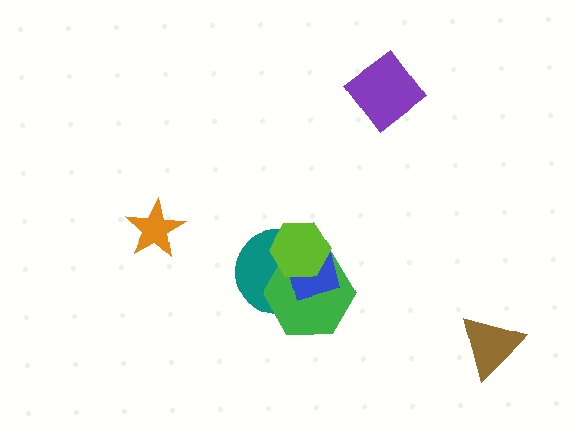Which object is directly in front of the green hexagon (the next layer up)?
The blue square is directly in front of the green hexagon.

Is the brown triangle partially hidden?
No, no other shape covers it.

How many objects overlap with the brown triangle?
0 objects overlap with the brown triangle.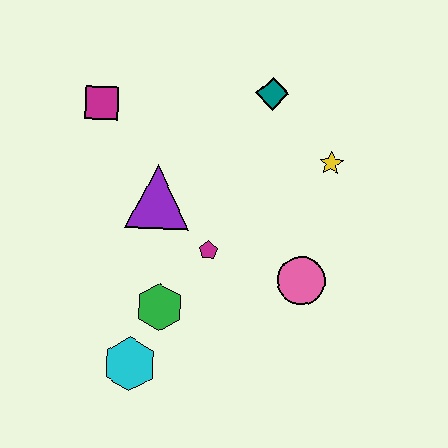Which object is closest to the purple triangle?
The magenta pentagon is closest to the purple triangle.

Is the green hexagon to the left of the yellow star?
Yes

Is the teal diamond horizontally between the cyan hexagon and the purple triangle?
No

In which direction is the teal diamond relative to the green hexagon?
The teal diamond is above the green hexagon.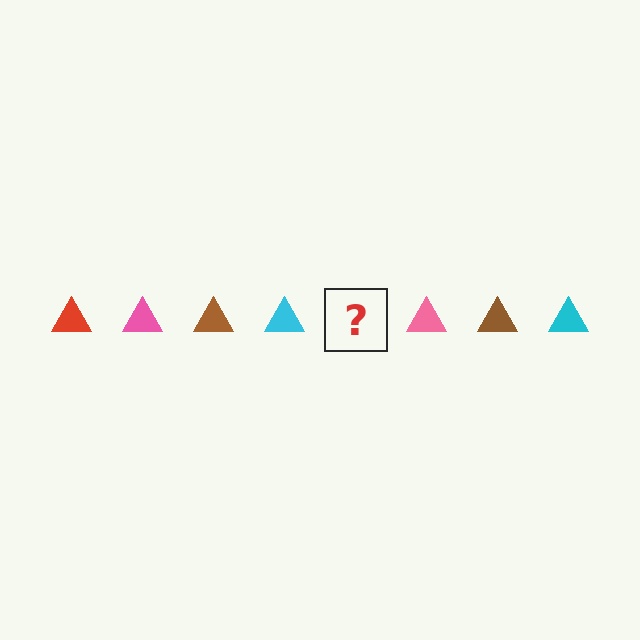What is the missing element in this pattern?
The missing element is a red triangle.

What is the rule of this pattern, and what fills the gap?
The rule is that the pattern cycles through red, pink, brown, cyan triangles. The gap should be filled with a red triangle.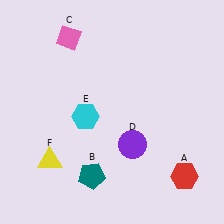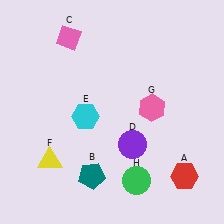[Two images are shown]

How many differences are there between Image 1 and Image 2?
There are 2 differences between the two images.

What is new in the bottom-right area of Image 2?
A green circle (H) was added in the bottom-right area of Image 2.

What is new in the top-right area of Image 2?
A pink hexagon (G) was added in the top-right area of Image 2.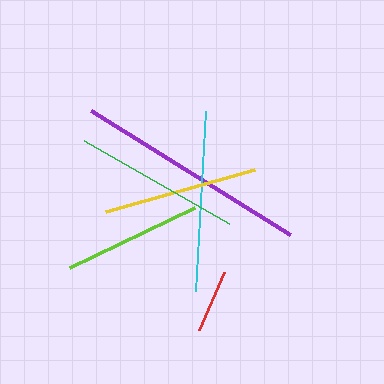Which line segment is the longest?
The purple line is the longest at approximately 234 pixels.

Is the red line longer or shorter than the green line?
The green line is longer than the red line.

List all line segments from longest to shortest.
From longest to shortest: purple, cyan, green, yellow, lime, red.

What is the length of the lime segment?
The lime segment is approximately 139 pixels long.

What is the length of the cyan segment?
The cyan segment is approximately 180 pixels long.